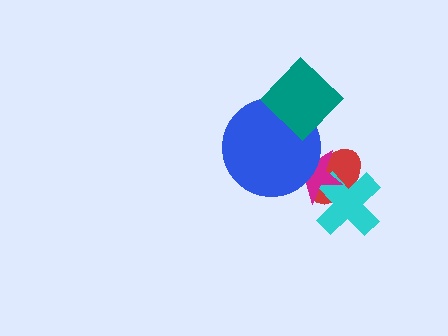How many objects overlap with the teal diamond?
1 object overlaps with the teal diamond.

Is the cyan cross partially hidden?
Yes, it is partially covered by another shape.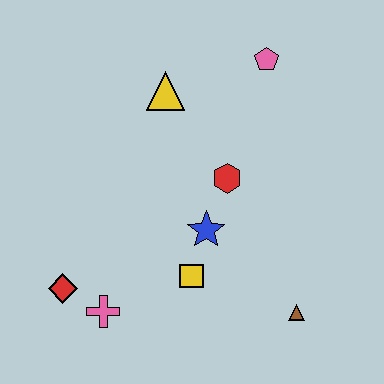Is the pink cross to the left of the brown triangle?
Yes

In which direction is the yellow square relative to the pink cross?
The yellow square is to the right of the pink cross.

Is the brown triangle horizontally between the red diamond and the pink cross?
No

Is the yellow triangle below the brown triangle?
No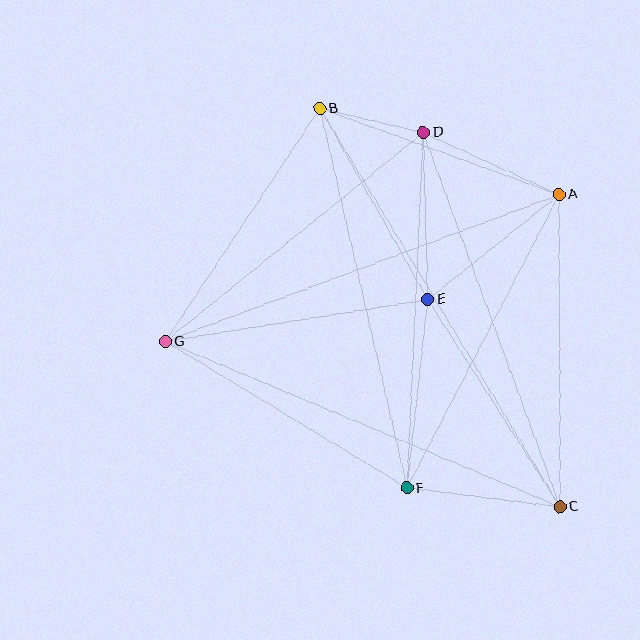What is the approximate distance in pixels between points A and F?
The distance between A and F is approximately 331 pixels.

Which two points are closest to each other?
Points B and D are closest to each other.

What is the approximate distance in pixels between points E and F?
The distance between E and F is approximately 190 pixels.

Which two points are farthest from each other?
Points B and C are farthest from each other.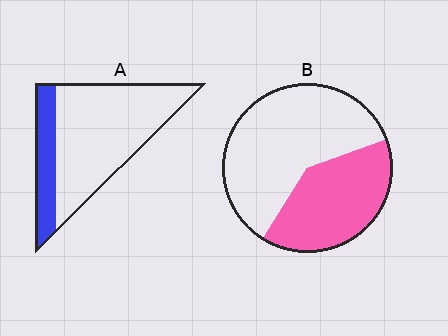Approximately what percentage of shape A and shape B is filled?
A is approximately 25% and B is approximately 40%.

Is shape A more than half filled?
No.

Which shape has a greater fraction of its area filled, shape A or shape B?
Shape B.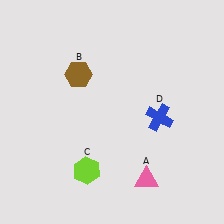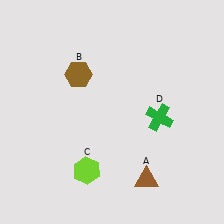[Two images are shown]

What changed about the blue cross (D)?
In Image 1, D is blue. In Image 2, it changed to green.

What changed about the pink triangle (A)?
In Image 1, A is pink. In Image 2, it changed to brown.